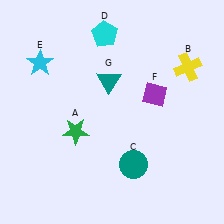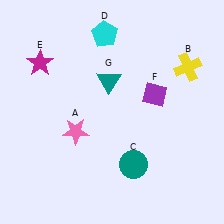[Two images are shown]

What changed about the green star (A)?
In Image 1, A is green. In Image 2, it changed to pink.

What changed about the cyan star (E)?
In Image 1, E is cyan. In Image 2, it changed to magenta.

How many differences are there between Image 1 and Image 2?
There are 2 differences between the two images.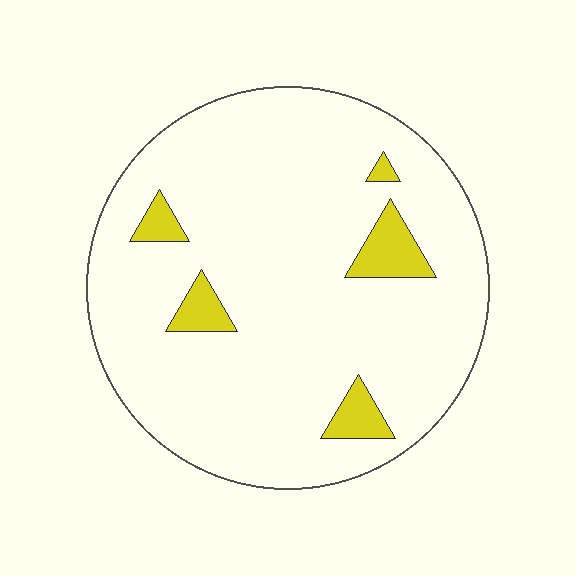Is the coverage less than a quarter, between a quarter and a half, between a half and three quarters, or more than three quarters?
Less than a quarter.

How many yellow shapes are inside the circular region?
5.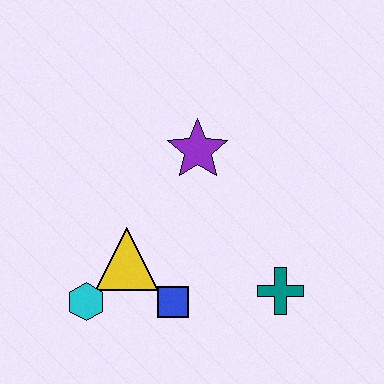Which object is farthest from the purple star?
The cyan hexagon is farthest from the purple star.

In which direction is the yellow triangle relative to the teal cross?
The yellow triangle is to the left of the teal cross.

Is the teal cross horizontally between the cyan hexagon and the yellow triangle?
No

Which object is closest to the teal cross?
The blue square is closest to the teal cross.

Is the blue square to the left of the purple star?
Yes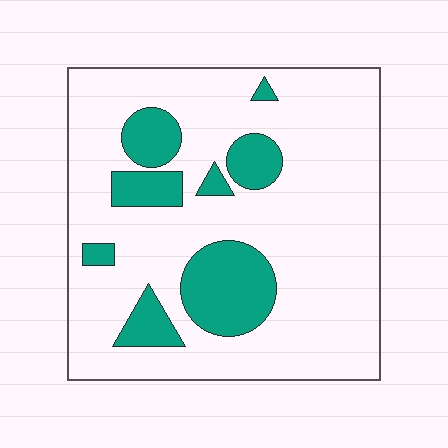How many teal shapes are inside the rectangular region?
8.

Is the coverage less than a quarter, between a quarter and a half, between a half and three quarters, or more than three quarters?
Less than a quarter.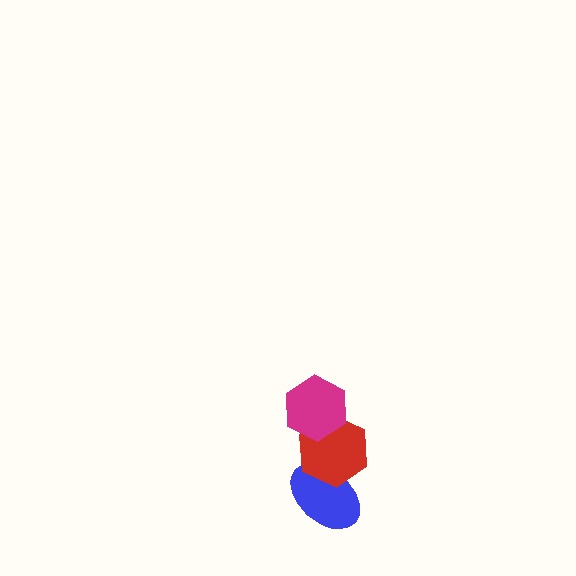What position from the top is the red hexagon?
The red hexagon is 2nd from the top.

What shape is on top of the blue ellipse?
The red hexagon is on top of the blue ellipse.